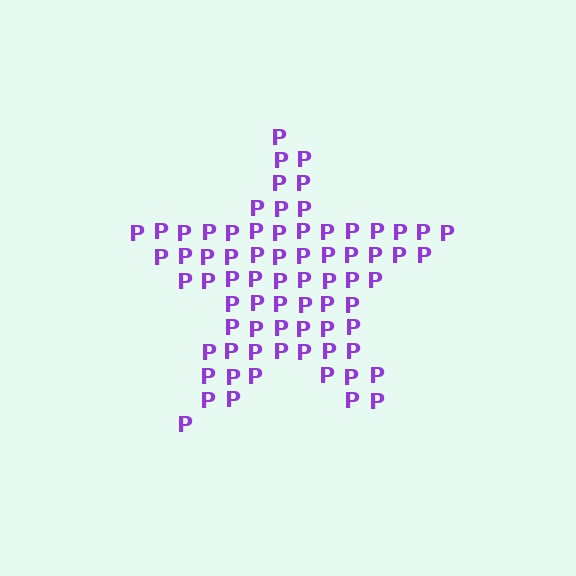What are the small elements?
The small elements are letter P's.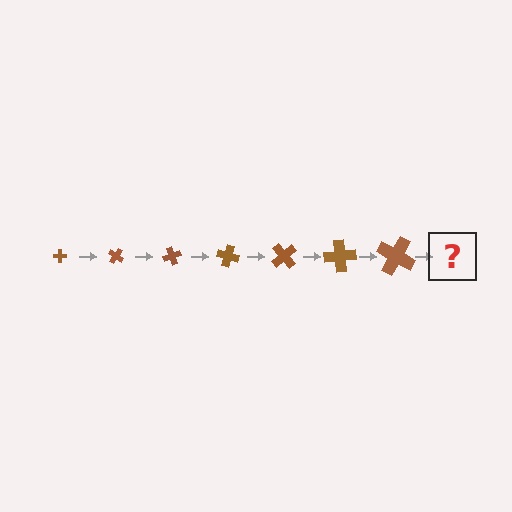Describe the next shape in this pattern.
It should be a cross, larger than the previous one and rotated 245 degrees from the start.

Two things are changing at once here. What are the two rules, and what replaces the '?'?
The two rules are that the cross grows larger each step and it rotates 35 degrees each step. The '?' should be a cross, larger than the previous one and rotated 245 degrees from the start.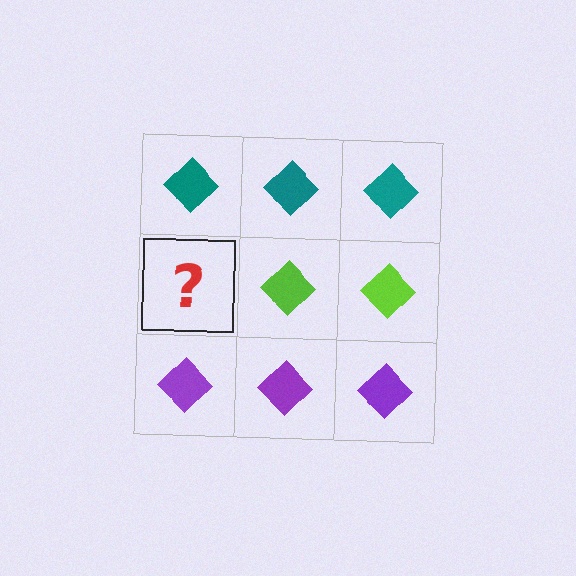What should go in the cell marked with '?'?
The missing cell should contain a lime diamond.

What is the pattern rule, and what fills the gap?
The rule is that each row has a consistent color. The gap should be filled with a lime diamond.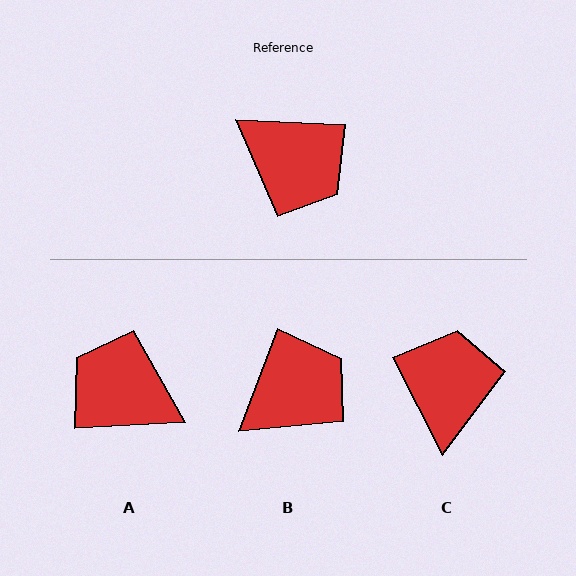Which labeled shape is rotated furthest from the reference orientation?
A, about 175 degrees away.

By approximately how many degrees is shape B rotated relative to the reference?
Approximately 72 degrees counter-clockwise.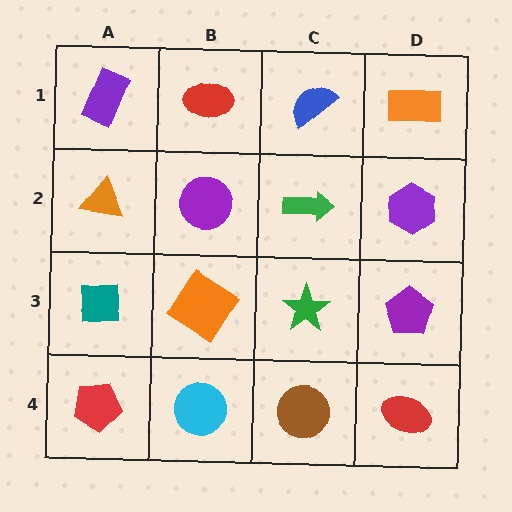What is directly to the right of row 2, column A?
A purple circle.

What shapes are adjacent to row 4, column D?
A purple pentagon (row 3, column D), a brown circle (row 4, column C).